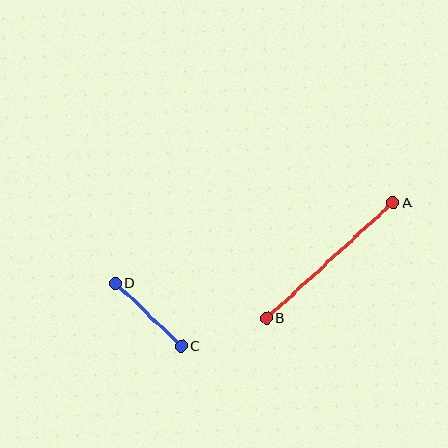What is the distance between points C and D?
The distance is approximately 91 pixels.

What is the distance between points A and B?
The distance is approximately 171 pixels.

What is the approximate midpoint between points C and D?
The midpoint is at approximately (148, 315) pixels.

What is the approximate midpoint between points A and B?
The midpoint is at approximately (330, 261) pixels.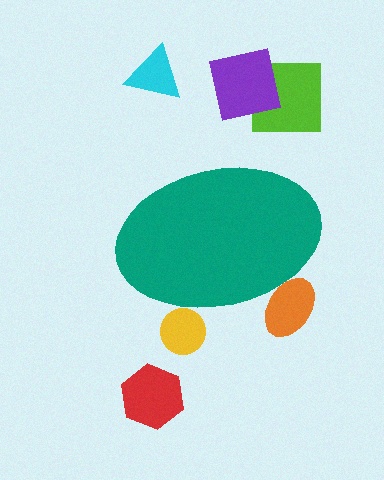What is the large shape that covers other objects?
A teal ellipse.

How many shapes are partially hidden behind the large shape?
2 shapes are partially hidden.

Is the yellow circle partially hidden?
Yes, the yellow circle is partially hidden behind the teal ellipse.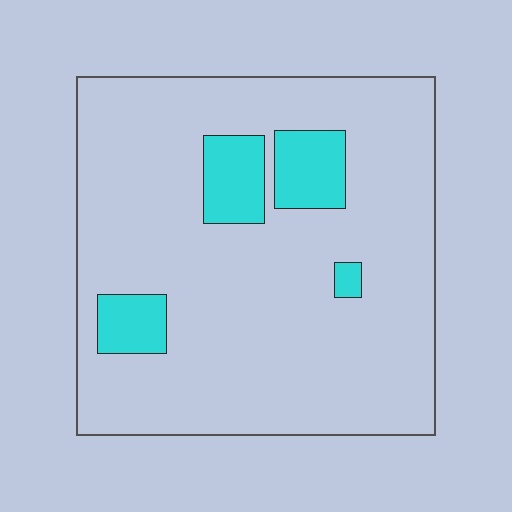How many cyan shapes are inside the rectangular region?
4.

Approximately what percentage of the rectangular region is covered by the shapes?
Approximately 15%.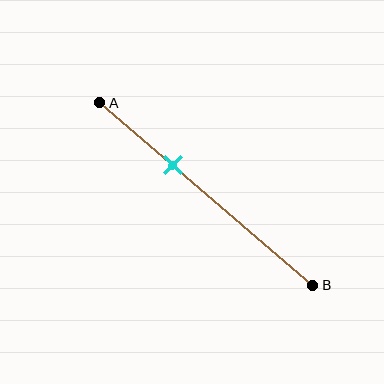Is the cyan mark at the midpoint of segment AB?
No, the mark is at about 35% from A, not at the 50% midpoint.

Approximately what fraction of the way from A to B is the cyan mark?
The cyan mark is approximately 35% of the way from A to B.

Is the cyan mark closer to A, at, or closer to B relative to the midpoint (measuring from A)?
The cyan mark is closer to point A than the midpoint of segment AB.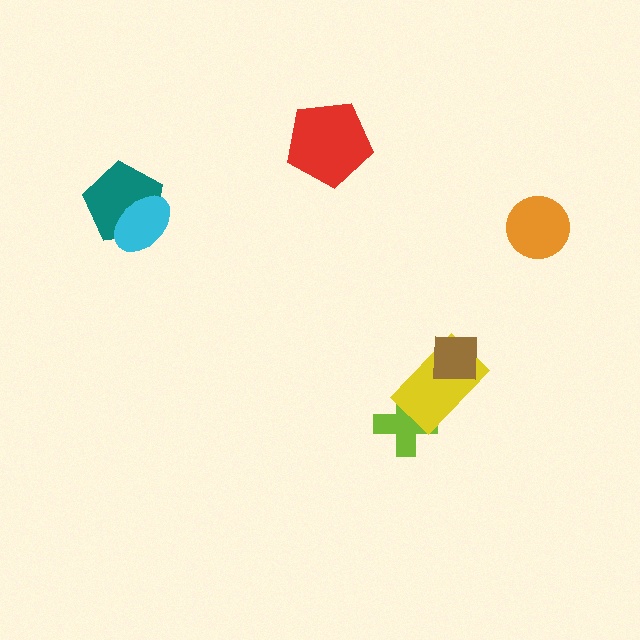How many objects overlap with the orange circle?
0 objects overlap with the orange circle.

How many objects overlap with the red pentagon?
0 objects overlap with the red pentagon.